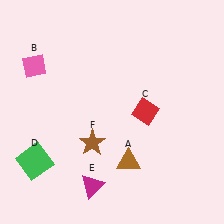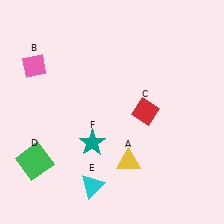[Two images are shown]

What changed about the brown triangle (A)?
In Image 1, A is brown. In Image 2, it changed to yellow.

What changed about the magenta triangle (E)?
In Image 1, E is magenta. In Image 2, it changed to cyan.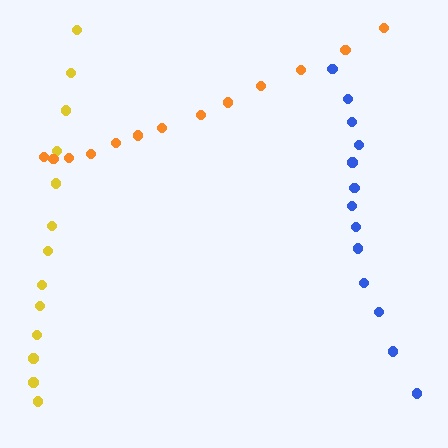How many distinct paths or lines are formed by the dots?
There are 3 distinct paths.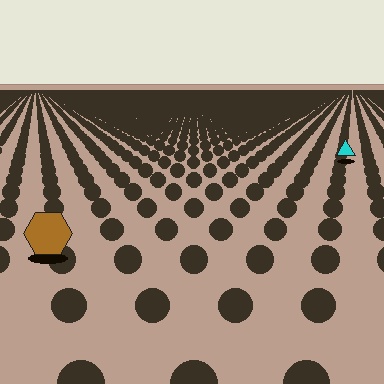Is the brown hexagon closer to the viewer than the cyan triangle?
Yes. The brown hexagon is closer — you can tell from the texture gradient: the ground texture is coarser near it.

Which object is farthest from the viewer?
The cyan triangle is farthest from the viewer. It appears smaller and the ground texture around it is denser.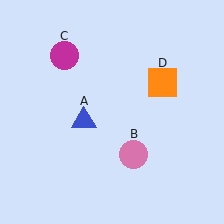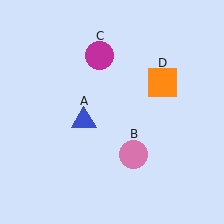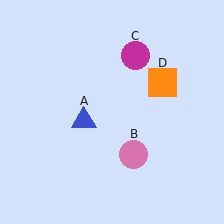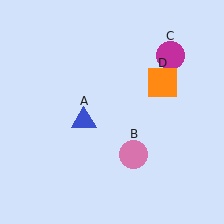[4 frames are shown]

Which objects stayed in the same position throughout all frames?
Blue triangle (object A) and pink circle (object B) and orange square (object D) remained stationary.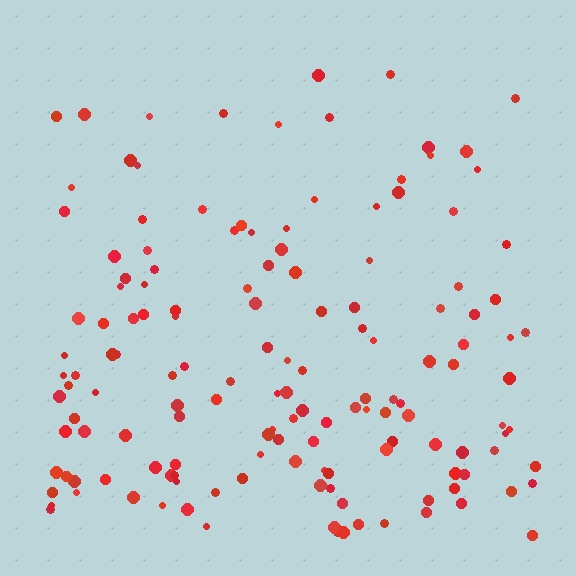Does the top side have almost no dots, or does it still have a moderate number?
Still a moderate number, just noticeably fewer than the bottom.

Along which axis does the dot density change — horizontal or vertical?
Vertical.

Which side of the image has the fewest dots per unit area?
The top.